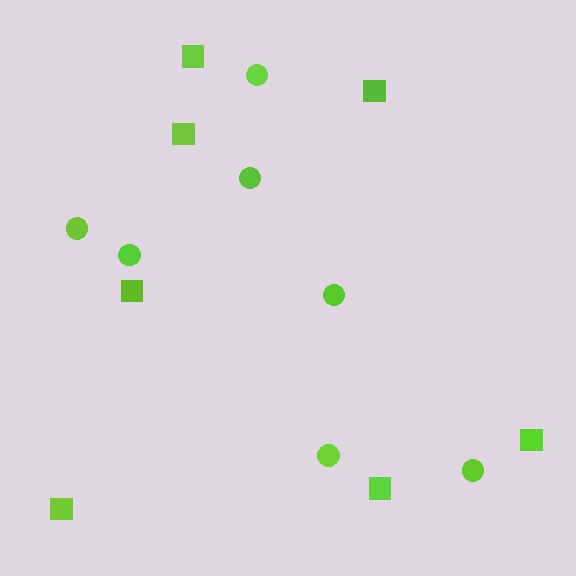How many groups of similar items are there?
There are 2 groups: one group of squares (7) and one group of circles (7).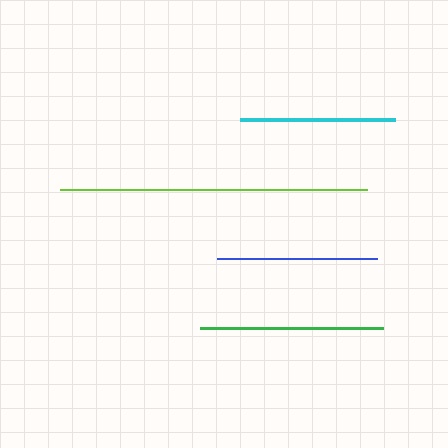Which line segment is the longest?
The lime line is the longest at approximately 307 pixels.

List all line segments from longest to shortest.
From longest to shortest: lime, green, blue, cyan.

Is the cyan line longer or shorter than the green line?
The green line is longer than the cyan line.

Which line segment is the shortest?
The cyan line is the shortest at approximately 155 pixels.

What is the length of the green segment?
The green segment is approximately 183 pixels long.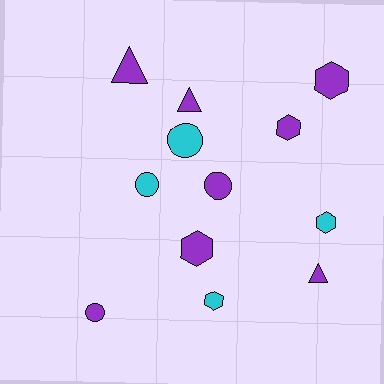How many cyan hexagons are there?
There are 2 cyan hexagons.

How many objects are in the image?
There are 12 objects.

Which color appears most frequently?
Purple, with 8 objects.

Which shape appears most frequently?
Hexagon, with 5 objects.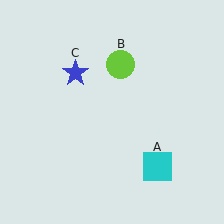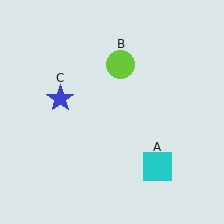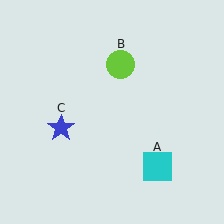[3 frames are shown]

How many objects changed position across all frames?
1 object changed position: blue star (object C).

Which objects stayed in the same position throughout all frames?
Cyan square (object A) and lime circle (object B) remained stationary.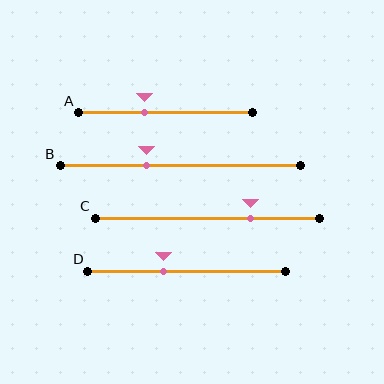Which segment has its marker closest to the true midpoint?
Segment D has its marker closest to the true midpoint.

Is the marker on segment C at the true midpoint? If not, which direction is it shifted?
No, the marker on segment C is shifted to the right by about 19% of the segment length.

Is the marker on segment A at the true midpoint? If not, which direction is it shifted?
No, the marker on segment A is shifted to the left by about 12% of the segment length.